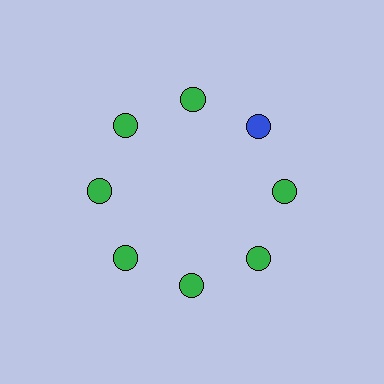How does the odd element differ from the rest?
It has a different color: blue instead of green.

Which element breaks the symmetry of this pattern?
The blue circle at roughly the 2 o'clock position breaks the symmetry. All other shapes are green circles.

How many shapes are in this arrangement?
There are 8 shapes arranged in a ring pattern.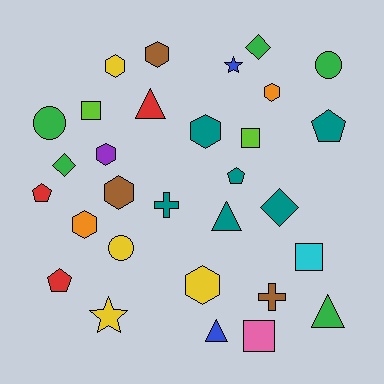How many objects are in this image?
There are 30 objects.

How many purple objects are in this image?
There is 1 purple object.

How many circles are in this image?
There are 3 circles.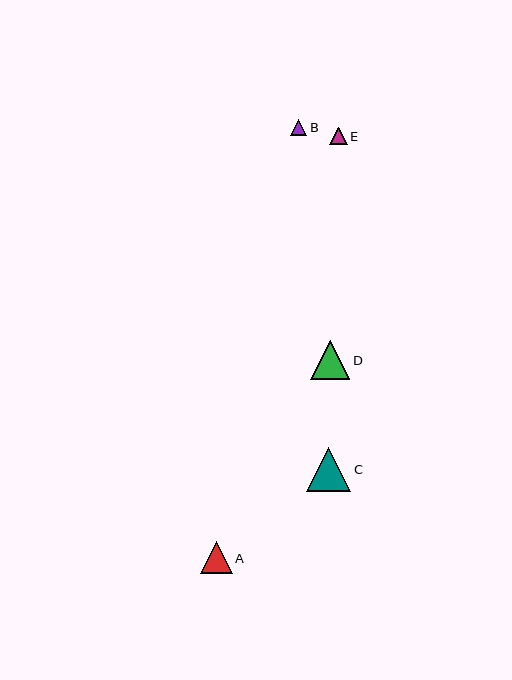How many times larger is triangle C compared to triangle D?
Triangle C is approximately 1.1 times the size of triangle D.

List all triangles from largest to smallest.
From largest to smallest: C, D, A, E, B.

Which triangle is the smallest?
Triangle B is the smallest with a size of approximately 16 pixels.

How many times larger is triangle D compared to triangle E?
Triangle D is approximately 2.2 times the size of triangle E.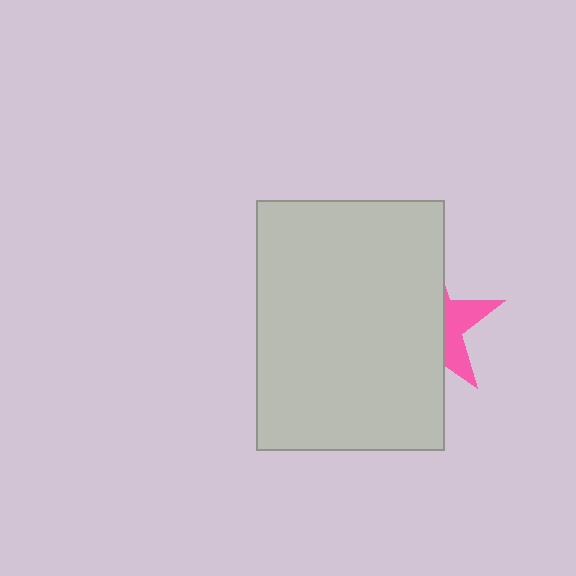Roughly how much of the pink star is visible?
A small part of it is visible (roughly 32%).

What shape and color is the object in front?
The object in front is a light gray rectangle.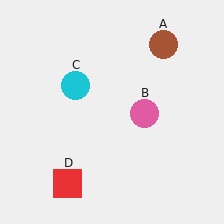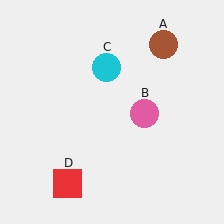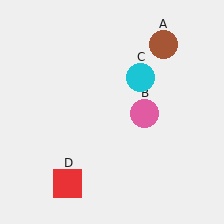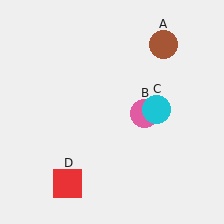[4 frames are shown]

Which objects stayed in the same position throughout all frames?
Brown circle (object A) and pink circle (object B) and red square (object D) remained stationary.